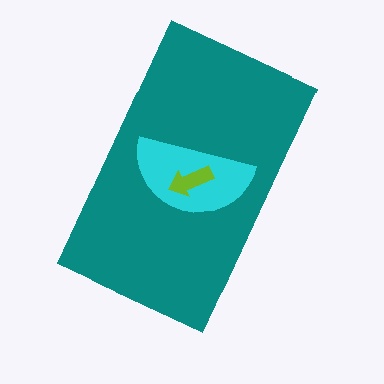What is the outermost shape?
The teal rectangle.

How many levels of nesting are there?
3.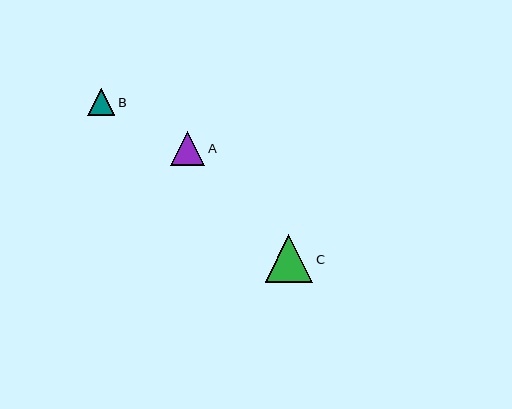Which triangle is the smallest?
Triangle B is the smallest with a size of approximately 27 pixels.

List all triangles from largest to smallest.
From largest to smallest: C, A, B.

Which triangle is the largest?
Triangle C is the largest with a size of approximately 48 pixels.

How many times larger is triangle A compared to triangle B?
Triangle A is approximately 1.3 times the size of triangle B.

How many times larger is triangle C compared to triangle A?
Triangle C is approximately 1.4 times the size of triangle A.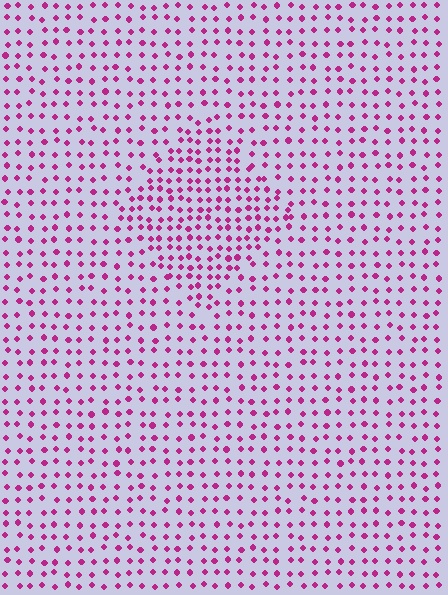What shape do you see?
I see a diamond.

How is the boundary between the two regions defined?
The boundary is defined by a change in element density (approximately 1.6x ratio). All elements are the same color, size, and shape.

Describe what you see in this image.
The image contains small magenta elements arranged at two different densities. A diamond-shaped region is visible where the elements are more densely packed than the surrounding area.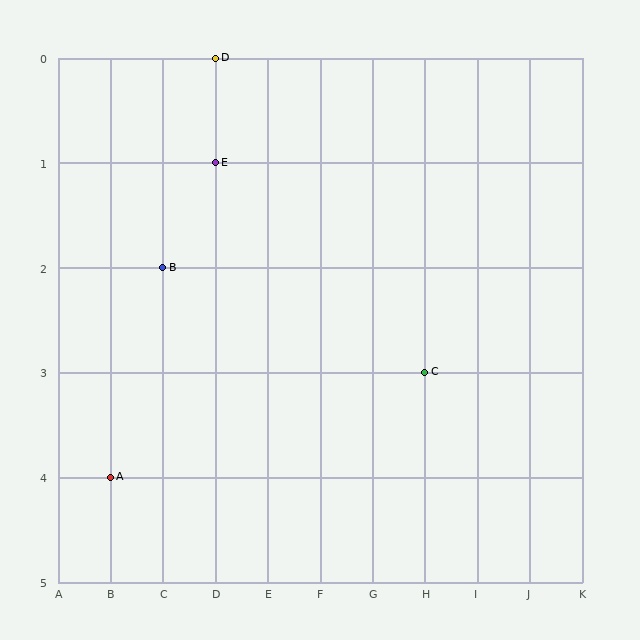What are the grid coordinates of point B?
Point B is at grid coordinates (C, 2).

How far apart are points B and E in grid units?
Points B and E are 1 column and 1 row apart (about 1.4 grid units diagonally).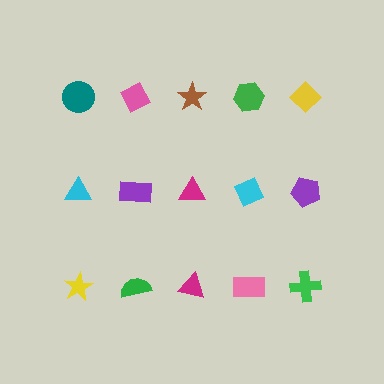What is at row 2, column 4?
A cyan diamond.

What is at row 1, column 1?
A teal circle.